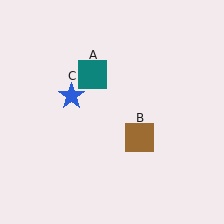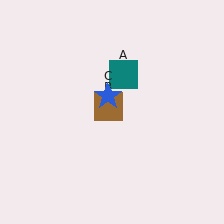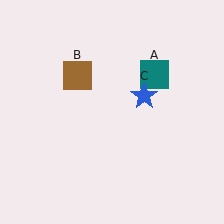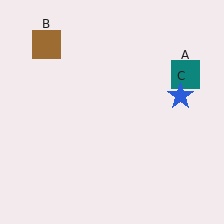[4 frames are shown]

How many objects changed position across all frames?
3 objects changed position: teal square (object A), brown square (object B), blue star (object C).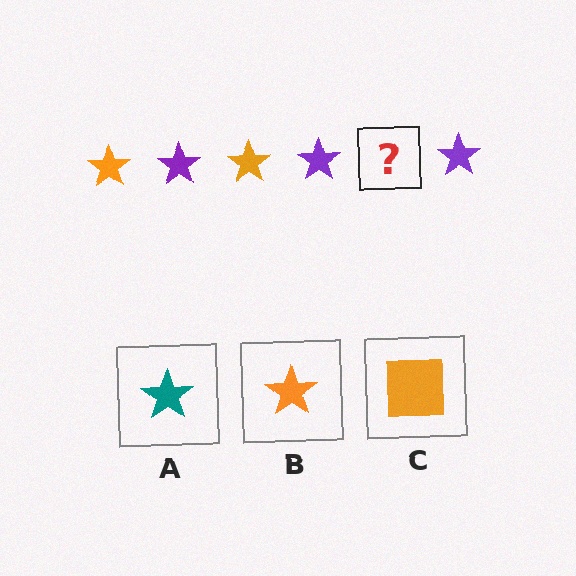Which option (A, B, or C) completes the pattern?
B.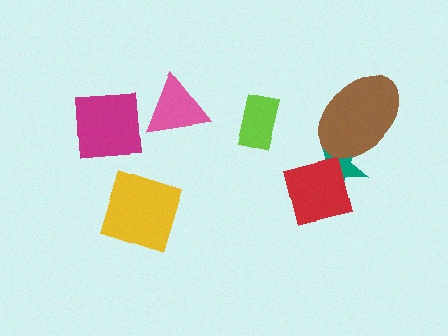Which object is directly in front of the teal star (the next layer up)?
The red square is directly in front of the teal star.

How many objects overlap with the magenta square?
0 objects overlap with the magenta square.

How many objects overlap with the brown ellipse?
1 object overlaps with the brown ellipse.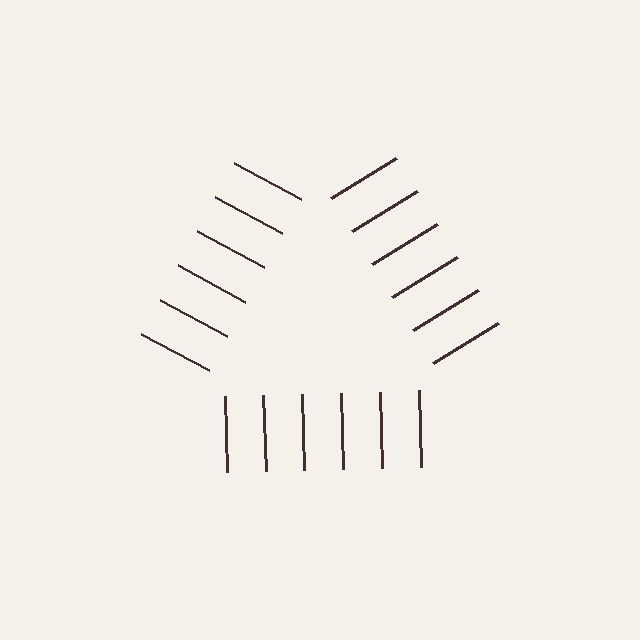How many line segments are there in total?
18 — 6 along each of the 3 edges.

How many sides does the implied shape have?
3 sides — the line-ends trace a triangle.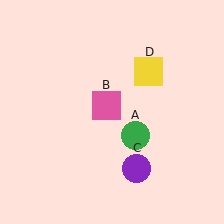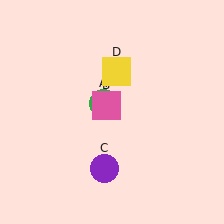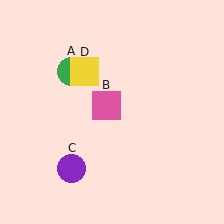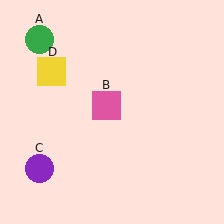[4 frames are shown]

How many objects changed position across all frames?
3 objects changed position: green circle (object A), purple circle (object C), yellow square (object D).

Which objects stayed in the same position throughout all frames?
Pink square (object B) remained stationary.